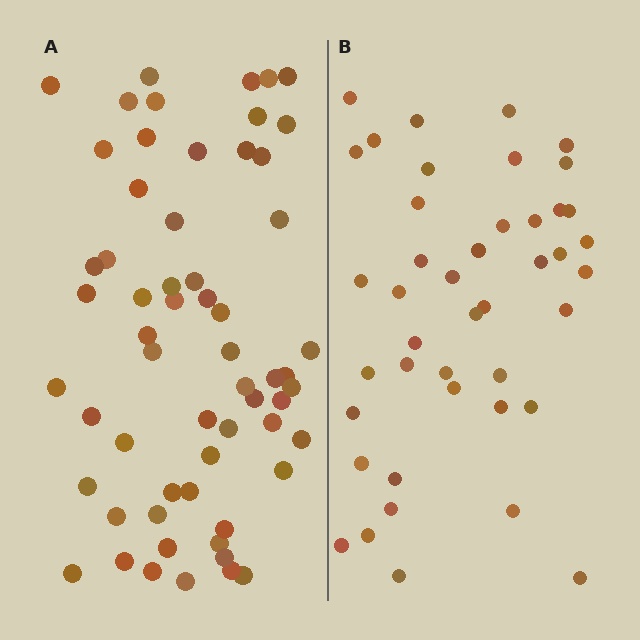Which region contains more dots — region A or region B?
Region A (the left region) has more dots.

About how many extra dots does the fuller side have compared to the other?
Region A has approximately 15 more dots than region B.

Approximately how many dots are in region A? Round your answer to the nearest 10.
About 60 dots.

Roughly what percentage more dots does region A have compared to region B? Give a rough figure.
About 40% more.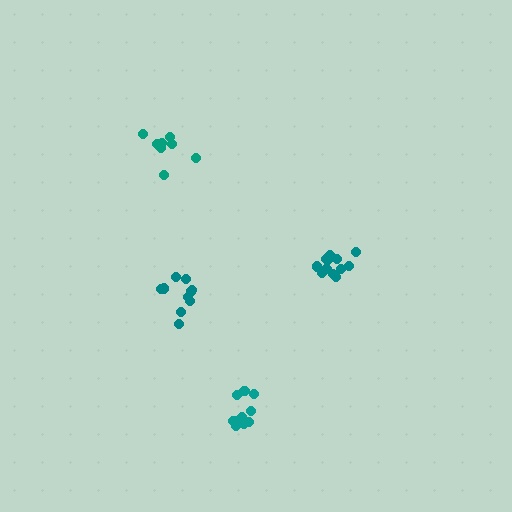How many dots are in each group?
Group 1: 10 dots, Group 2: 12 dots, Group 3: 8 dots, Group 4: 12 dots (42 total).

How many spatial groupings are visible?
There are 4 spatial groupings.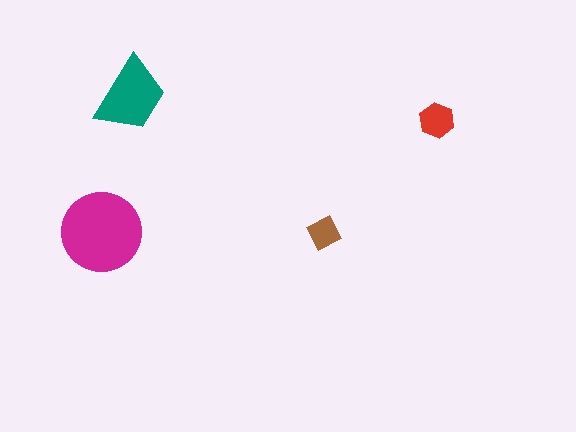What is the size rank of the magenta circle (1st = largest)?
1st.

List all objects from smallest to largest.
The brown square, the red hexagon, the teal trapezoid, the magenta circle.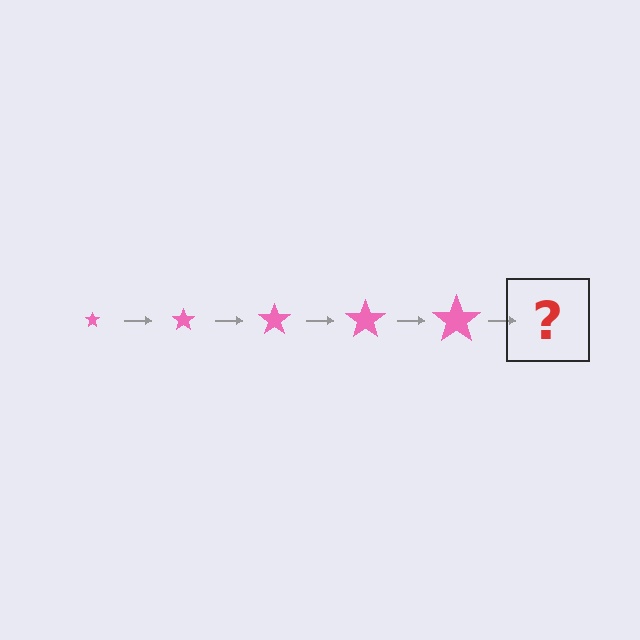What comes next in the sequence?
The next element should be a pink star, larger than the previous one.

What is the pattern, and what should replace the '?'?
The pattern is that the star gets progressively larger each step. The '?' should be a pink star, larger than the previous one.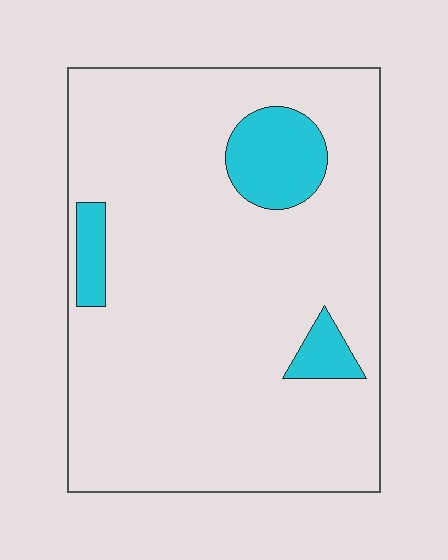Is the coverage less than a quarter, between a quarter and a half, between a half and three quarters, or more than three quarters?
Less than a quarter.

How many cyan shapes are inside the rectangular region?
3.